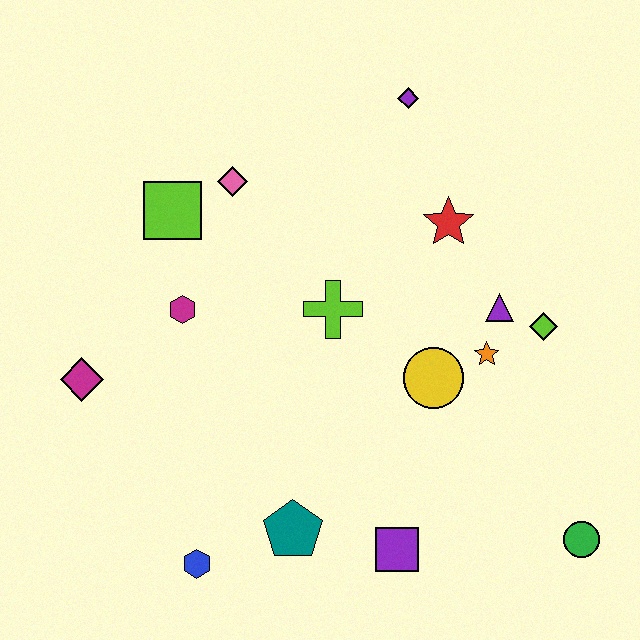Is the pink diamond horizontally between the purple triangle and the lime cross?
No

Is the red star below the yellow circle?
No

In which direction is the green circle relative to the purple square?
The green circle is to the right of the purple square.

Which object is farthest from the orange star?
The magenta diamond is farthest from the orange star.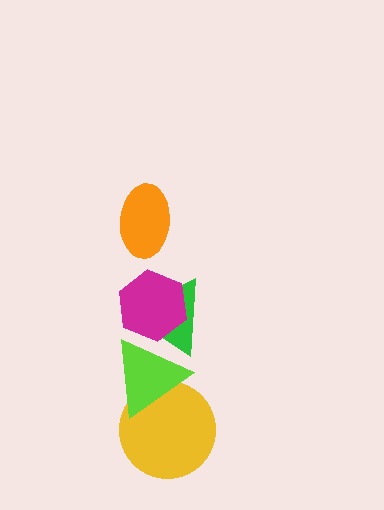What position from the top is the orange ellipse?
The orange ellipse is 1st from the top.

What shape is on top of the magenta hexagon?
The orange ellipse is on top of the magenta hexagon.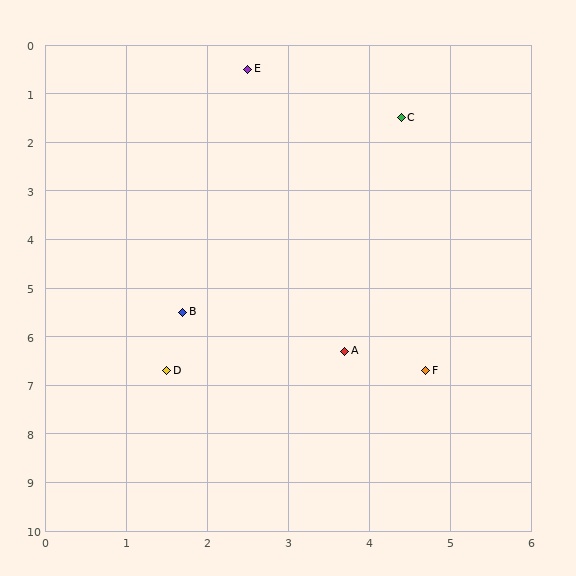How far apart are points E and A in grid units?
Points E and A are about 5.9 grid units apart.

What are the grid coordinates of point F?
Point F is at approximately (4.7, 6.7).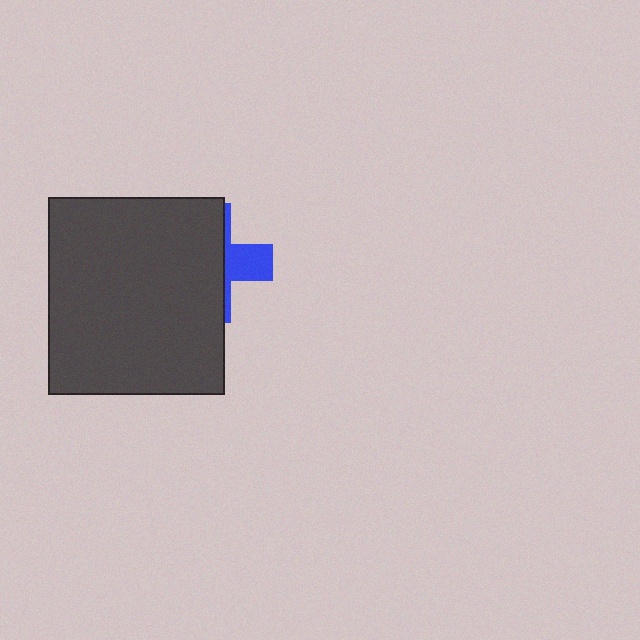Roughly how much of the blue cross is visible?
A small part of it is visible (roughly 30%).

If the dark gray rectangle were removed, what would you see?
You would see the complete blue cross.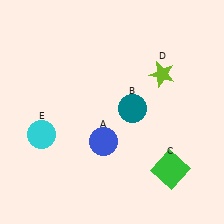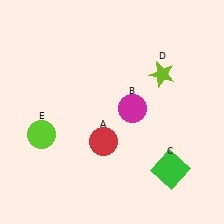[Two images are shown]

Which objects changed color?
A changed from blue to red. B changed from teal to magenta. E changed from cyan to lime.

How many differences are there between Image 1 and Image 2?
There are 3 differences between the two images.